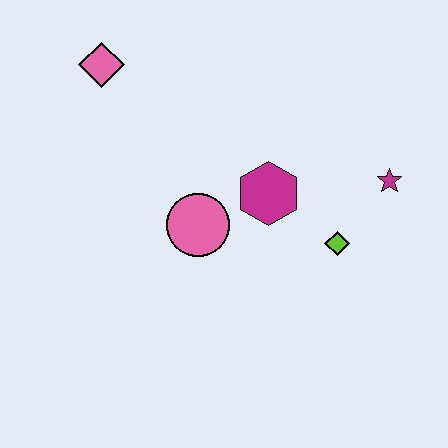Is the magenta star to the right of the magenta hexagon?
Yes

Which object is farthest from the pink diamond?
The magenta star is farthest from the pink diamond.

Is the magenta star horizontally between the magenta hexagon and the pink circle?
No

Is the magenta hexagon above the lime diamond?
Yes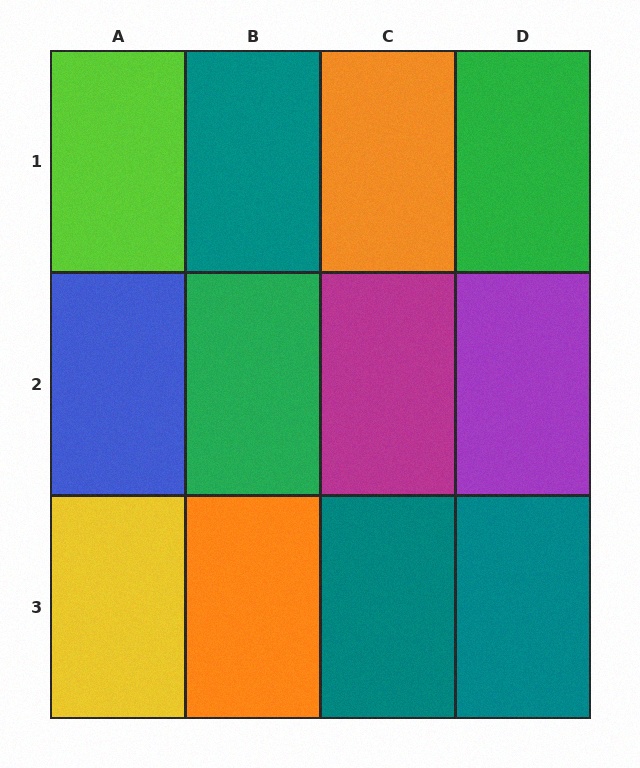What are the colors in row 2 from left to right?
Blue, green, magenta, purple.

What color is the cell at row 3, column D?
Teal.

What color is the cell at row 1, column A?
Lime.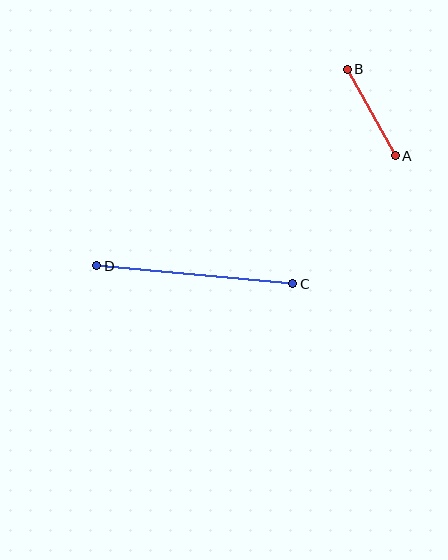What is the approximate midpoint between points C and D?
The midpoint is at approximately (195, 275) pixels.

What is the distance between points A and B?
The distance is approximately 99 pixels.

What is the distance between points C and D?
The distance is approximately 197 pixels.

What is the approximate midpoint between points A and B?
The midpoint is at approximately (371, 112) pixels.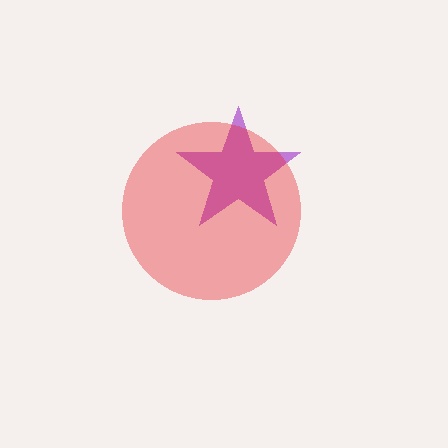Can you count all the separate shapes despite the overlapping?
Yes, there are 2 separate shapes.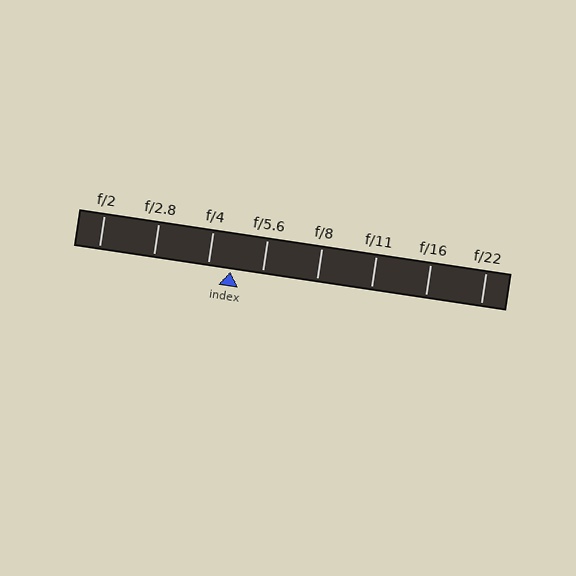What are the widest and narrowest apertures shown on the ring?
The widest aperture shown is f/2 and the narrowest is f/22.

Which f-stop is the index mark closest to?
The index mark is closest to f/4.